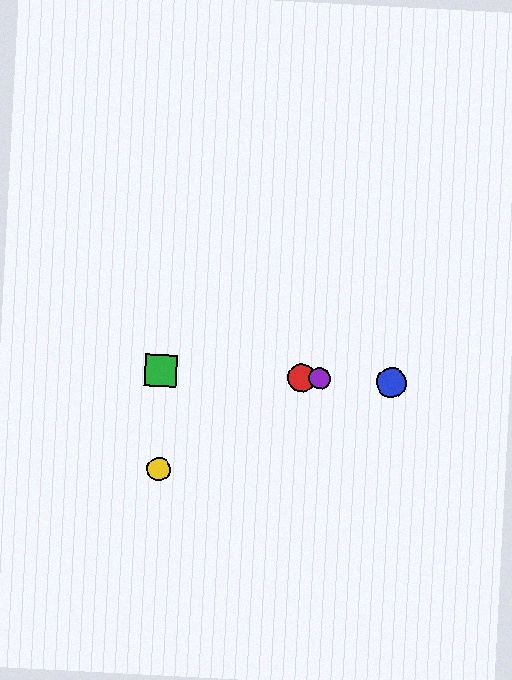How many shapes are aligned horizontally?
4 shapes (the red circle, the blue circle, the green square, the purple circle) are aligned horizontally.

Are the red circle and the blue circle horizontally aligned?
Yes, both are at y≈378.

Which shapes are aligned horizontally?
The red circle, the blue circle, the green square, the purple circle are aligned horizontally.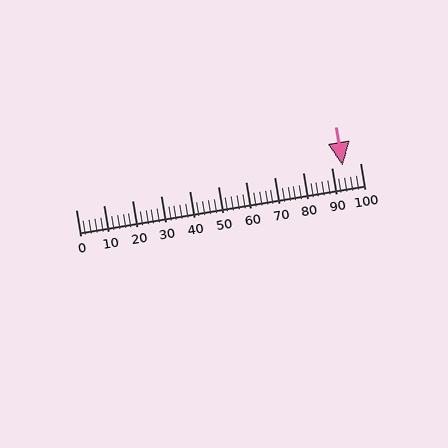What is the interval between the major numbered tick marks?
The major tick marks are spaced 10 units apart.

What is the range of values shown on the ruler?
The ruler shows values from 0 to 100.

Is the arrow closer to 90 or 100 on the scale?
The arrow is closer to 90.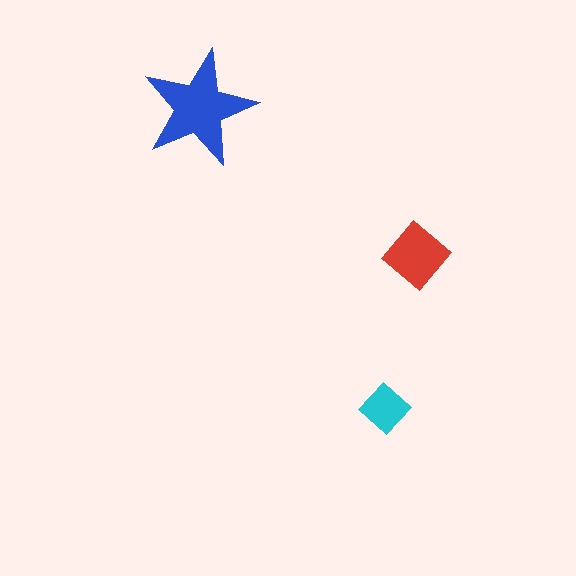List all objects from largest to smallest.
The blue star, the red diamond, the cyan diamond.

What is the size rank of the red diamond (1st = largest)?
2nd.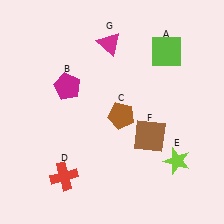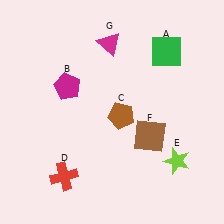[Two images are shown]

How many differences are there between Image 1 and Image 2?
There is 1 difference between the two images.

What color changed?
The square (A) changed from lime in Image 1 to green in Image 2.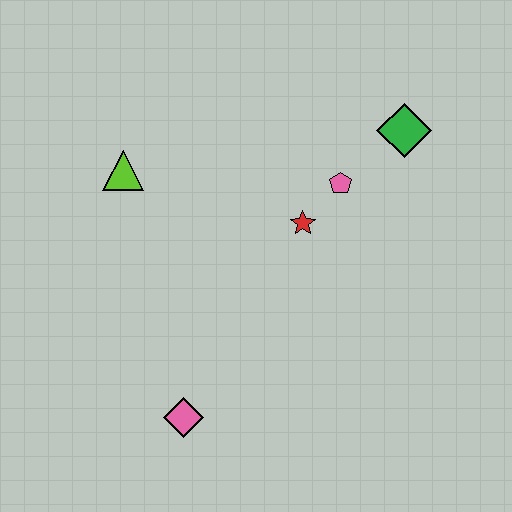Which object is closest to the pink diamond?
The red star is closest to the pink diamond.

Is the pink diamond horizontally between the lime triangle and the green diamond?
Yes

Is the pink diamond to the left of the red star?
Yes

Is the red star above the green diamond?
No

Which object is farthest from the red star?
The pink diamond is farthest from the red star.